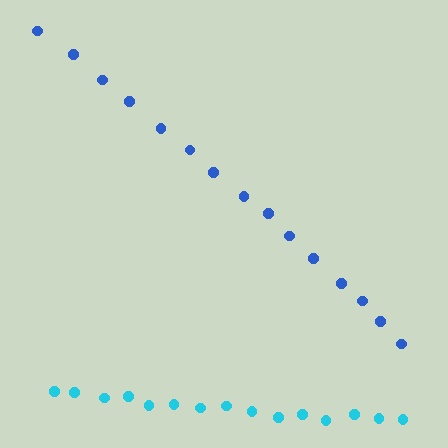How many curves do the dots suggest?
There are 2 distinct paths.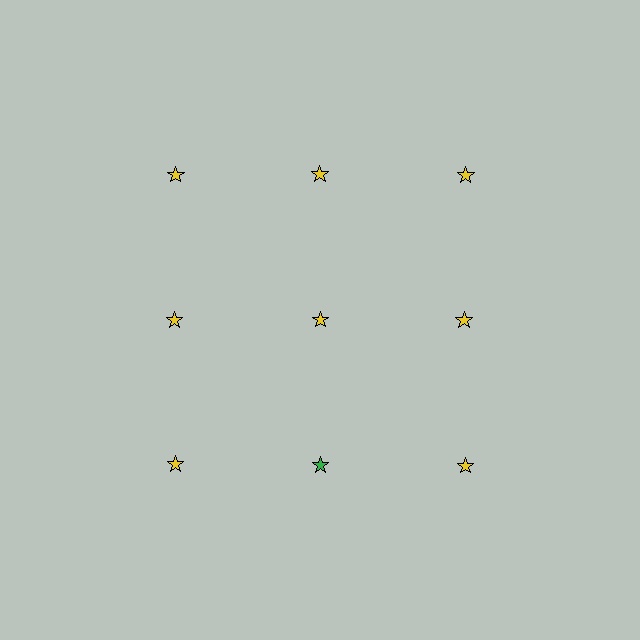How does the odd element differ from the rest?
It has a different color: green instead of yellow.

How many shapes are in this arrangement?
There are 9 shapes arranged in a grid pattern.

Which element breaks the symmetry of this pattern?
The green star in the third row, second from left column breaks the symmetry. All other shapes are yellow stars.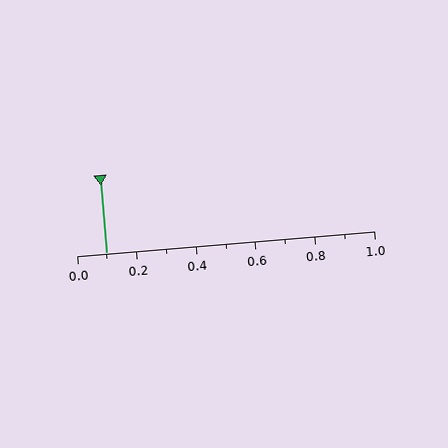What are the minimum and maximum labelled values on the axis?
The axis runs from 0.0 to 1.0.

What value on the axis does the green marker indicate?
The marker indicates approximately 0.1.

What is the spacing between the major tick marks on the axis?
The major ticks are spaced 0.2 apart.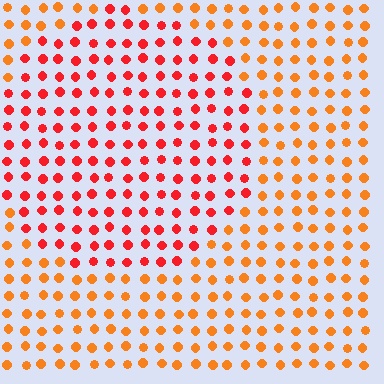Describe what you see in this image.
The image is filled with small orange elements in a uniform arrangement. A circle-shaped region is visible where the elements are tinted to a slightly different hue, forming a subtle color boundary.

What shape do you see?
I see a circle.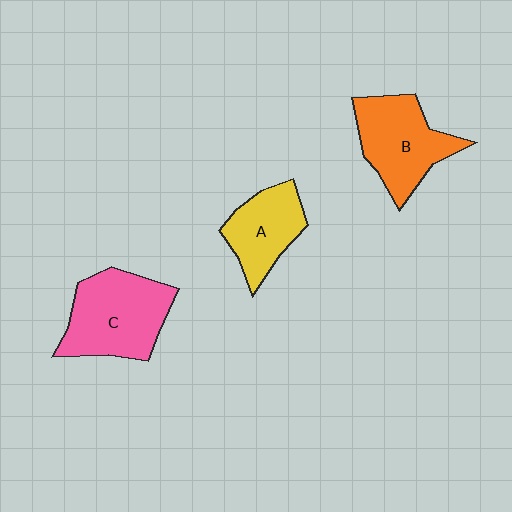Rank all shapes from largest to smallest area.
From largest to smallest: C (pink), B (orange), A (yellow).